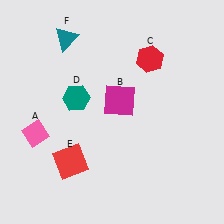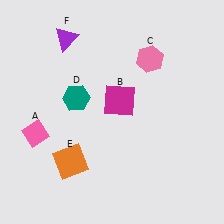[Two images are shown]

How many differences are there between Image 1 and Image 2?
There are 3 differences between the two images.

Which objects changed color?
C changed from red to pink. E changed from red to orange. F changed from teal to purple.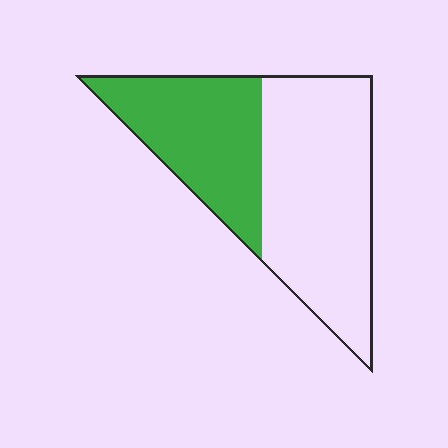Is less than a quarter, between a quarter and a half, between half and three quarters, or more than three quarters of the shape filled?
Between a quarter and a half.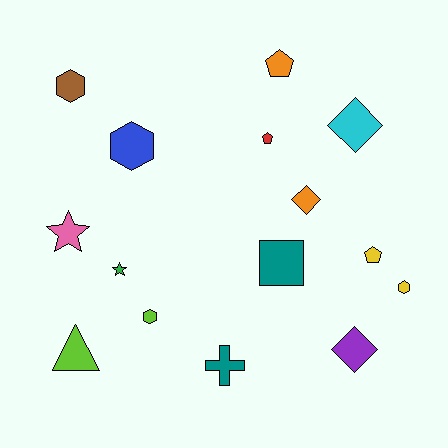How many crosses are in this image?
There is 1 cross.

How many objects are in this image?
There are 15 objects.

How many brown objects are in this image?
There is 1 brown object.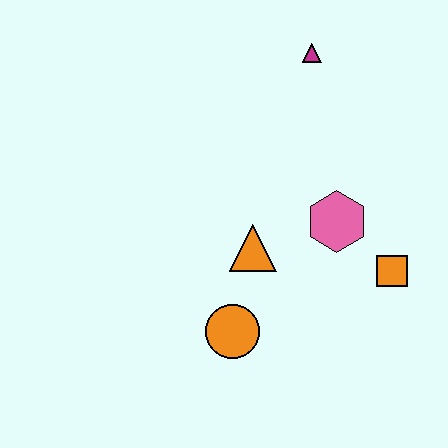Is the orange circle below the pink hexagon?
Yes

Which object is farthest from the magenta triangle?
The orange circle is farthest from the magenta triangle.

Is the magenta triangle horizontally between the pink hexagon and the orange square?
No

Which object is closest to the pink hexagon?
The orange square is closest to the pink hexagon.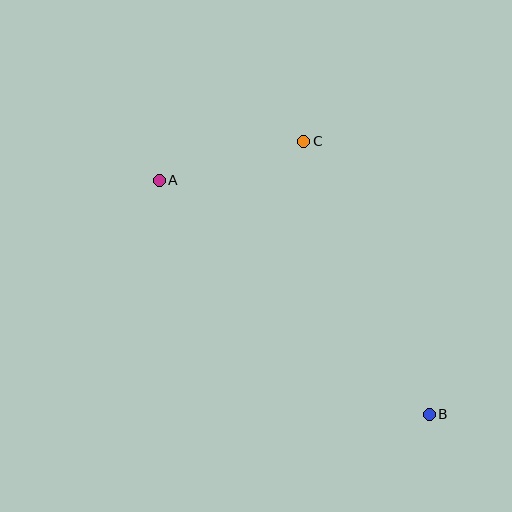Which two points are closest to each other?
Points A and C are closest to each other.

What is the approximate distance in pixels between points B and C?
The distance between B and C is approximately 301 pixels.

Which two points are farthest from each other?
Points A and B are farthest from each other.